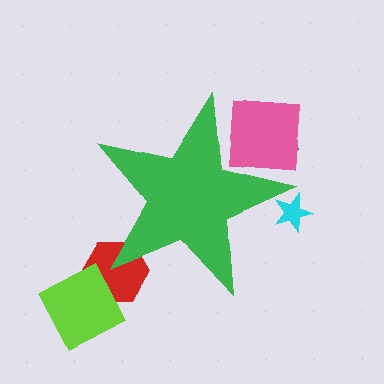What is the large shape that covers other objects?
A green star.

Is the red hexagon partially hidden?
Yes, the red hexagon is partially hidden behind the green star.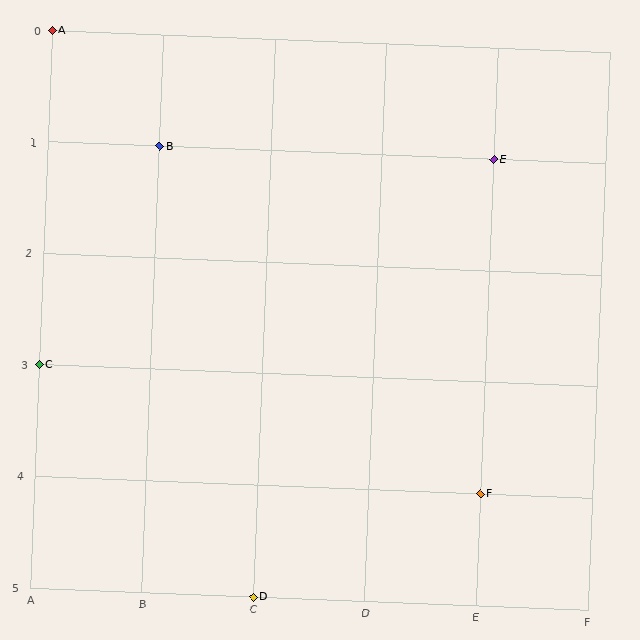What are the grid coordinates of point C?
Point C is at grid coordinates (A, 3).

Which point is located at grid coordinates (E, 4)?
Point F is at (E, 4).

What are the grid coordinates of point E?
Point E is at grid coordinates (E, 1).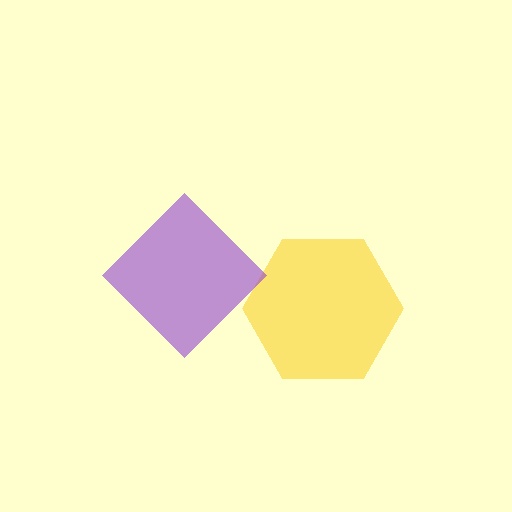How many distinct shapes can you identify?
There are 2 distinct shapes: a yellow hexagon, a purple diamond.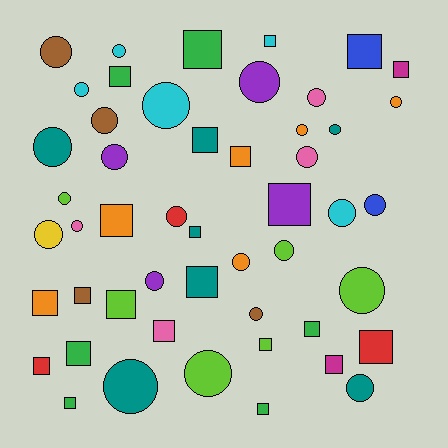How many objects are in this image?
There are 50 objects.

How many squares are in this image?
There are 23 squares.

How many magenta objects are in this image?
There are 2 magenta objects.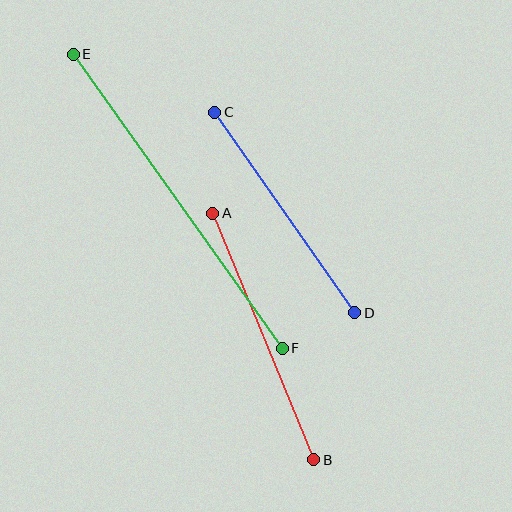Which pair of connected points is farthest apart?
Points E and F are farthest apart.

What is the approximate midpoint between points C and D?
The midpoint is at approximately (285, 213) pixels.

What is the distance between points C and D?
The distance is approximately 244 pixels.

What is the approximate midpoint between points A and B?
The midpoint is at approximately (263, 336) pixels.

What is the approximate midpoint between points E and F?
The midpoint is at approximately (178, 201) pixels.